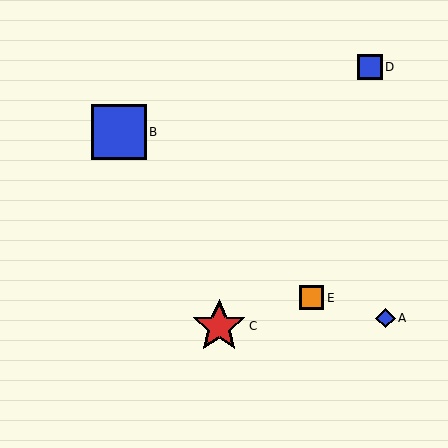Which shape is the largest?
The blue square (labeled B) is the largest.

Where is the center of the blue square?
The center of the blue square is at (370, 67).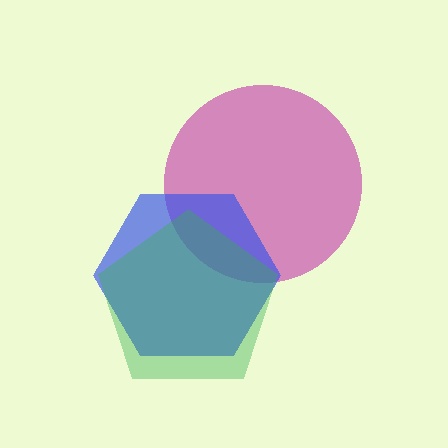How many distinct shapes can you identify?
There are 3 distinct shapes: a magenta circle, a blue hexagon, a green pentagon.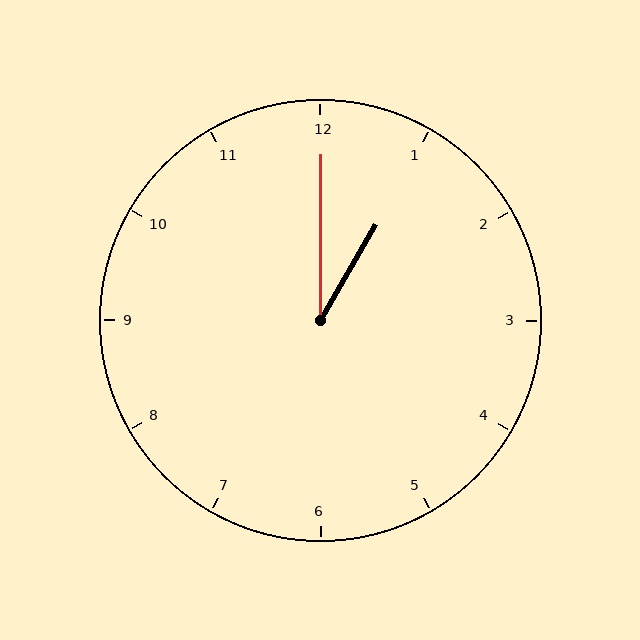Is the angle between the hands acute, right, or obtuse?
It is acute.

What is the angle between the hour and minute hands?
Approximately 30 degrees.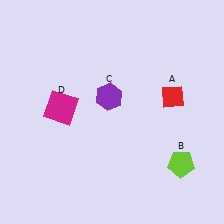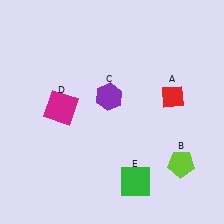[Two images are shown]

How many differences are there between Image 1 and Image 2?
There is 1 difference between the two images.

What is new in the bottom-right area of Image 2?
A green square (E) was added in the bottom-right area of Image 2.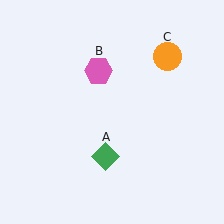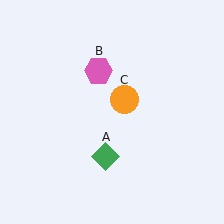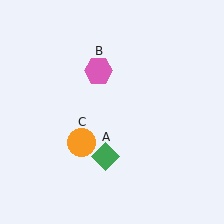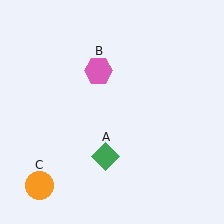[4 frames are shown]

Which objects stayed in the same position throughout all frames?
Green diamond (object A) and pink hexagon (object B) remained stationary.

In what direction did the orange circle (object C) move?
The orange circle (object C) moved down and to the left.